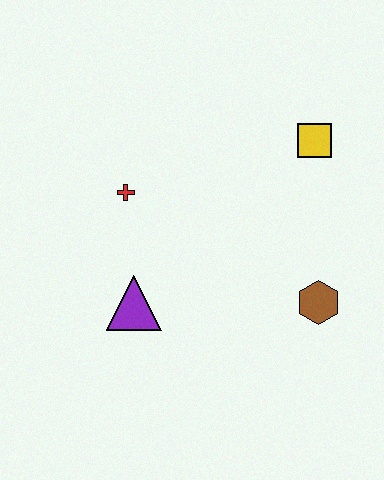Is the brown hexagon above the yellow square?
No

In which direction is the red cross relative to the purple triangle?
The red cross is above the purple triangle.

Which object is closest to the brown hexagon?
The yellow square is closest to the brown hexagon.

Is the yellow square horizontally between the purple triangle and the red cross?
No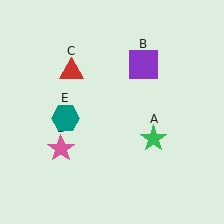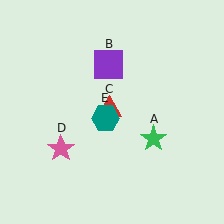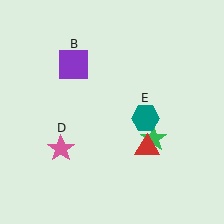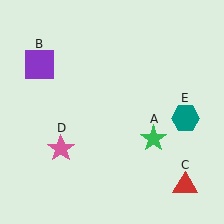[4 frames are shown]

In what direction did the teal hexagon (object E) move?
The teal hexagon (object E) moved right.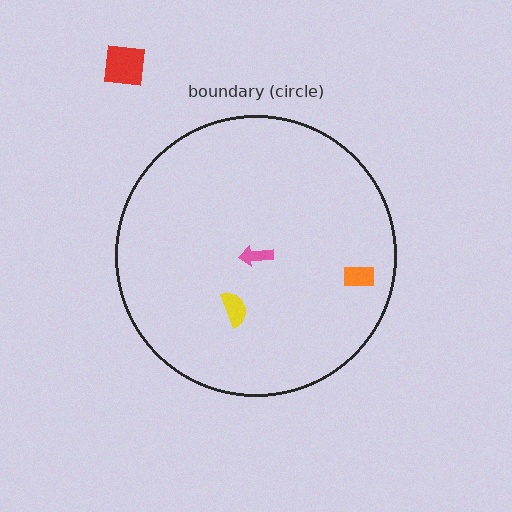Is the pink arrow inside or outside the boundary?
Inside.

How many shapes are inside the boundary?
3 inside, 1 outside.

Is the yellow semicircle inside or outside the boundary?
Inside.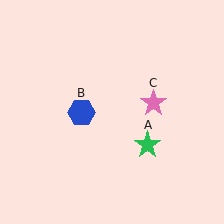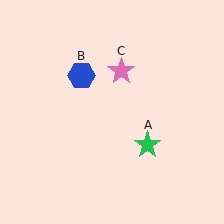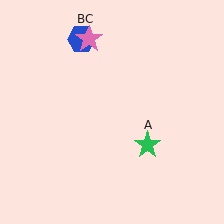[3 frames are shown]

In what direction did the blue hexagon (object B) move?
The blue hexagon (object B) moved up.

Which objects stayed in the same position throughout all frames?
Green star (object A) remained stationary.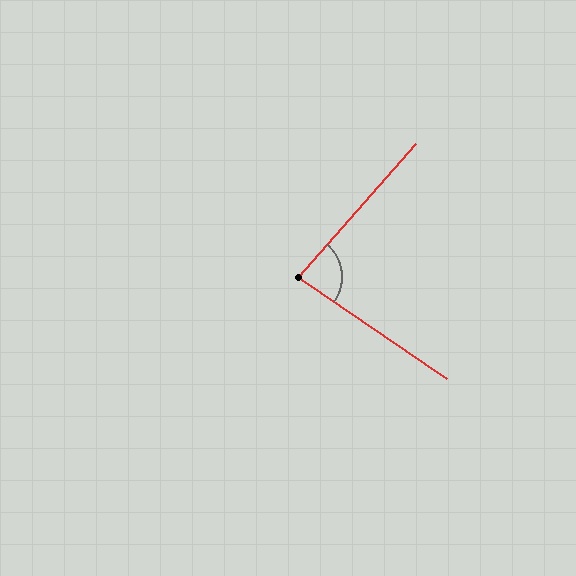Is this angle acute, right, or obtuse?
It is acute.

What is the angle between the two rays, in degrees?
Approximately 83 degrees.